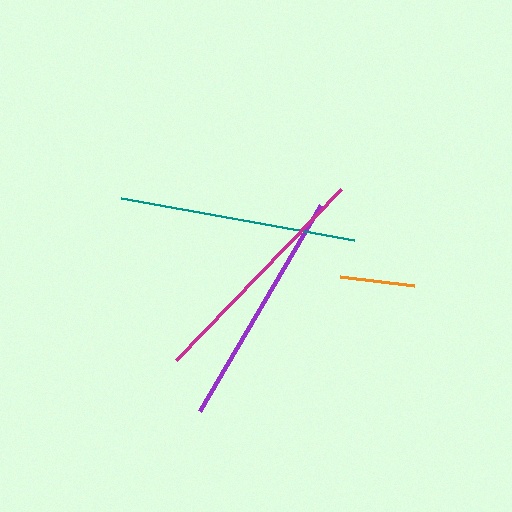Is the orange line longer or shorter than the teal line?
The teal line is longer than the orange line.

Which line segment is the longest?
The purple line is the longest at approximately 239 pixels.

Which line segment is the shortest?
The orange line is the shortest at approximately 75 pixels.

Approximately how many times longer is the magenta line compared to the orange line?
The magenta line is approximately 3.2 times the length of the orange line.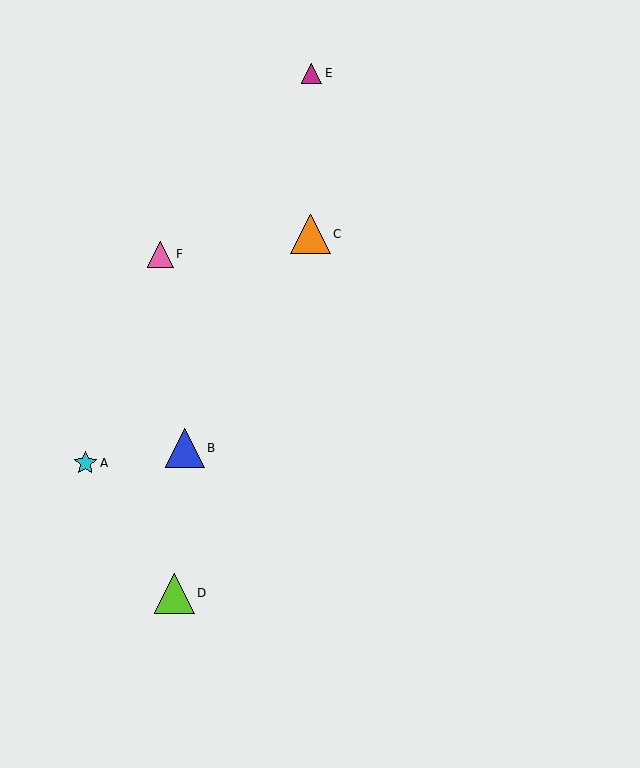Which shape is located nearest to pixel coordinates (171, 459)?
The blue triangle (labeled B) at (185, 448) is nearest to that location.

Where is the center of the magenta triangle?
The center of the magenta triangle is at (312, 73).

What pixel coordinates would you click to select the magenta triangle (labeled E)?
Click at (312, 73) to select the magenta triangle E.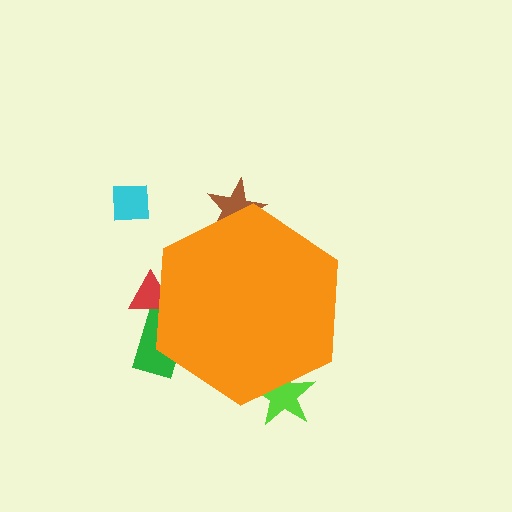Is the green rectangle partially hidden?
Yes, the green rectangle is partially hidden behind the orange hexagon.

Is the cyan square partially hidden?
No, the cyan square is fully visible.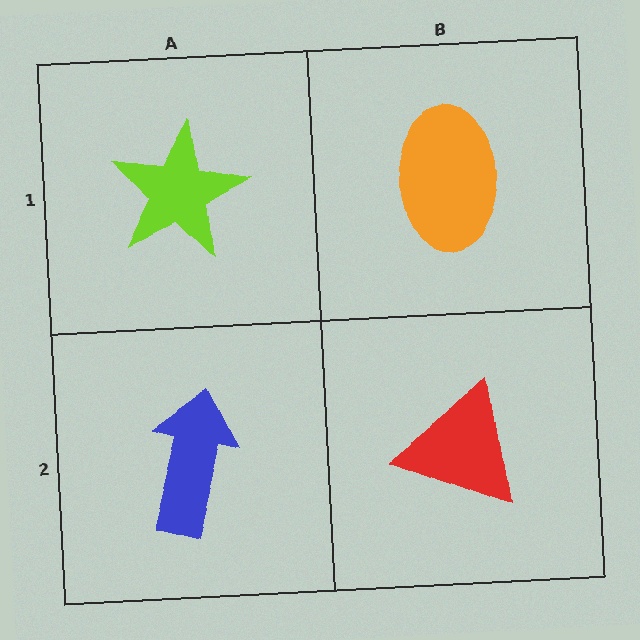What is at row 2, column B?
A red triangle.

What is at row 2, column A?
A blue arrow.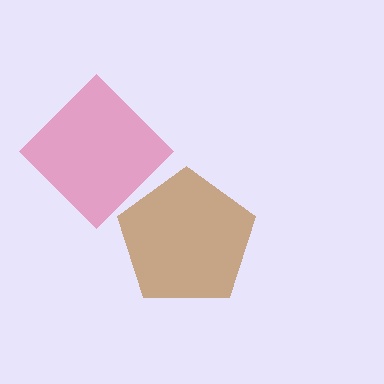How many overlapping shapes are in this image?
There are 2 overlapping shapes in the image.